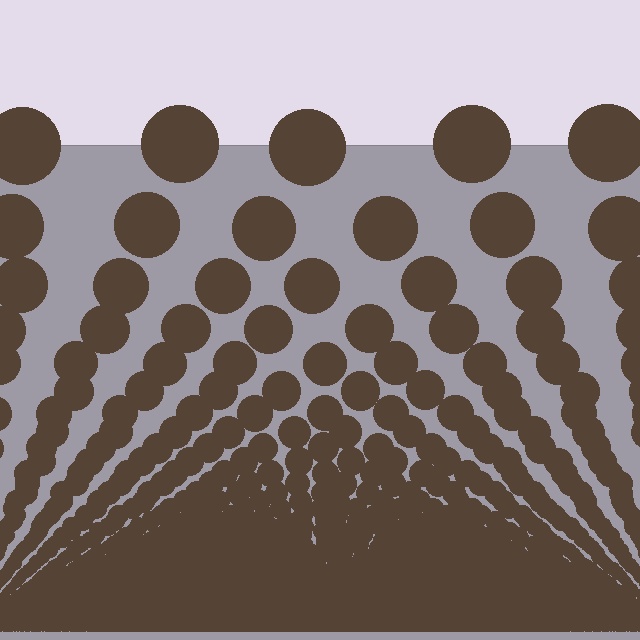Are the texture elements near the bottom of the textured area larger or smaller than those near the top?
Smaller. The gradient is inverted — elements near the bottom are smaller and denser.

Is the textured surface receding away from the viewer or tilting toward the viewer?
The surface appears to tilt toward the viewer. Texture elements get larger and sparser toward the top.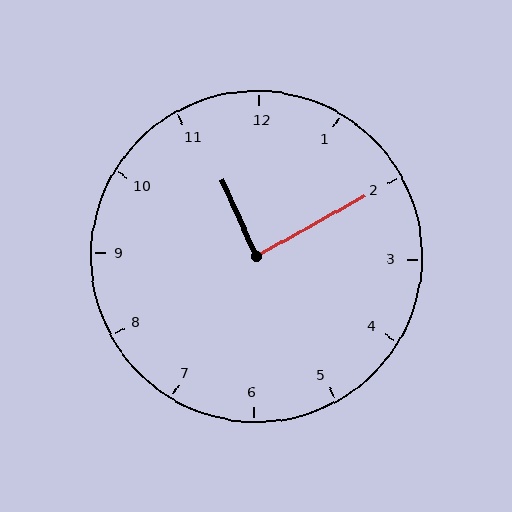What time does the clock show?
11:10.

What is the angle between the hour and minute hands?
Approximately 85 degrees.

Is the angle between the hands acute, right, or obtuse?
It is right.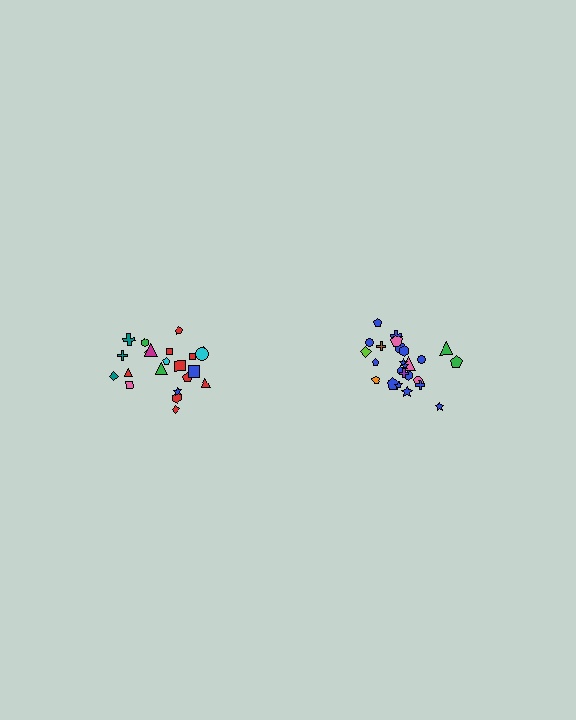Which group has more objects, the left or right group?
The right group.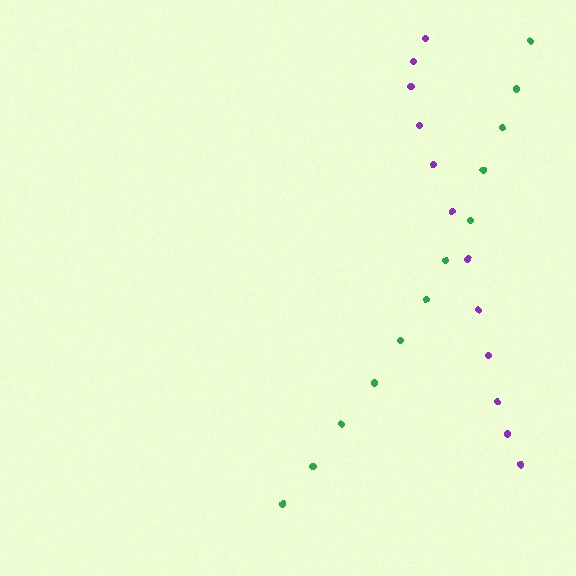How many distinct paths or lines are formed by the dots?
There are 2 distinct paths.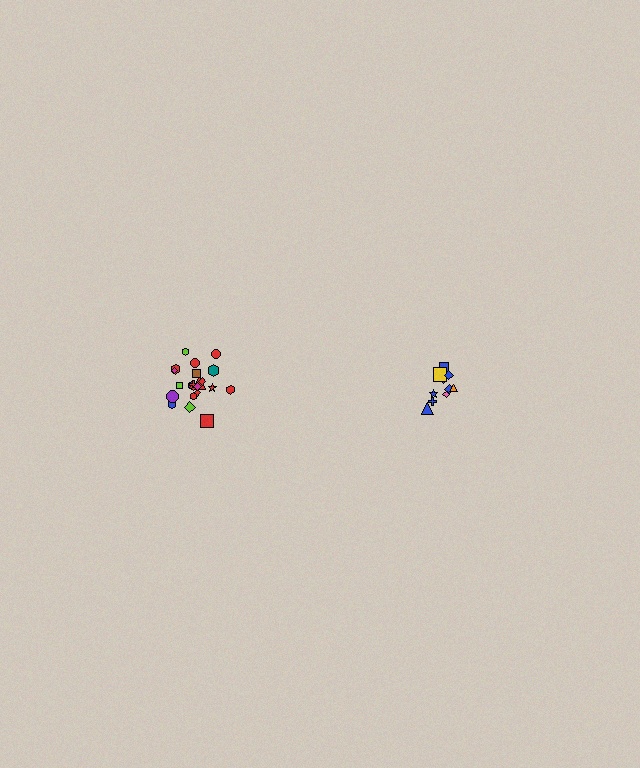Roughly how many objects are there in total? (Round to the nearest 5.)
Roughly 30 objects in total.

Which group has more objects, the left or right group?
The left group.